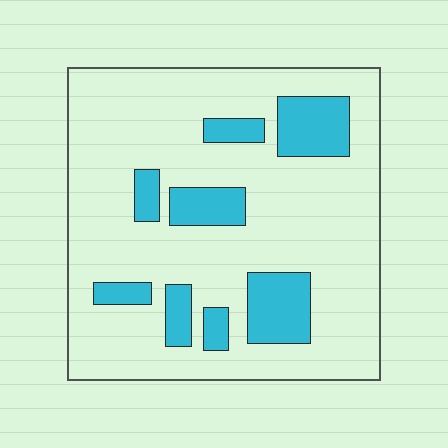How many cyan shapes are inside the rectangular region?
8.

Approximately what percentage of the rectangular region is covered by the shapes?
Approximately 20%.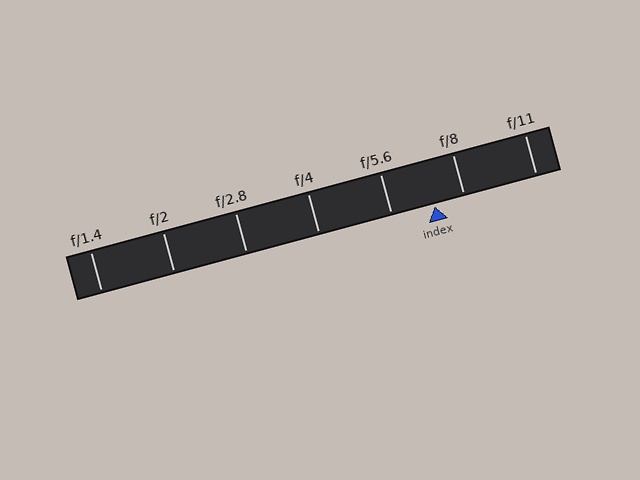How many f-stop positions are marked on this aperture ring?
There are 7 f-stop positions marked.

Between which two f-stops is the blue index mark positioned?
The index mark is between f/5.6 and f/8.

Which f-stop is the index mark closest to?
The index mark is closest to f/8.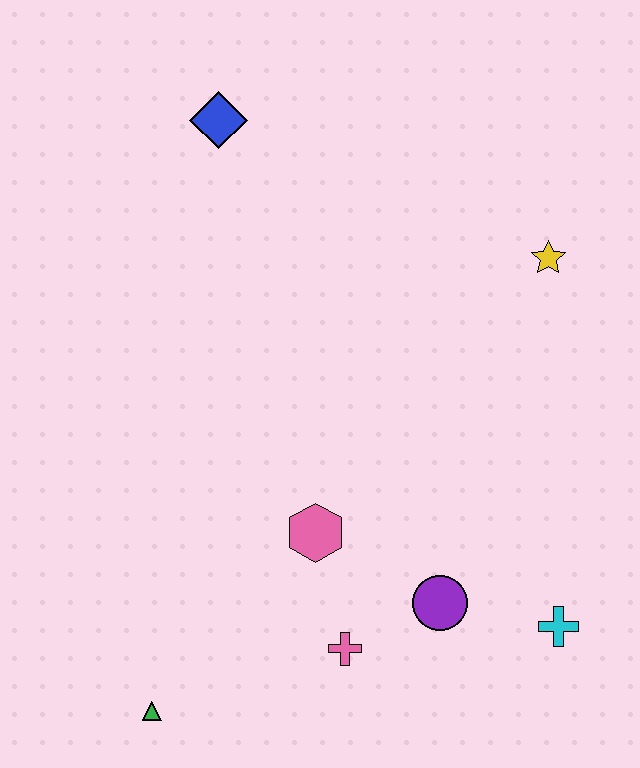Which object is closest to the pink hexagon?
The pink cross is closest to the pink hexagon.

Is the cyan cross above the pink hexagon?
No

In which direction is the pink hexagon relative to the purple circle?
The pink hexagon is to the left of the purple circle.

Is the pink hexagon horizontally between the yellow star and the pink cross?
No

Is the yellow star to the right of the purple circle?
Yes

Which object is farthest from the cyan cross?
The blue diamond is farthest from the cyan cross.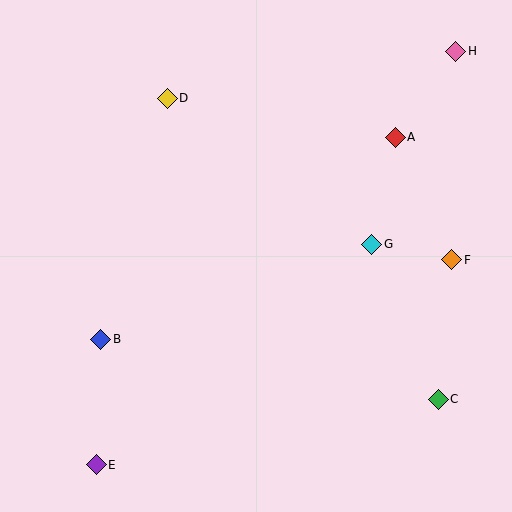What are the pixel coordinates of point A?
Point A is at (395, 137).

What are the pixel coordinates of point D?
Point D is at (167, 98).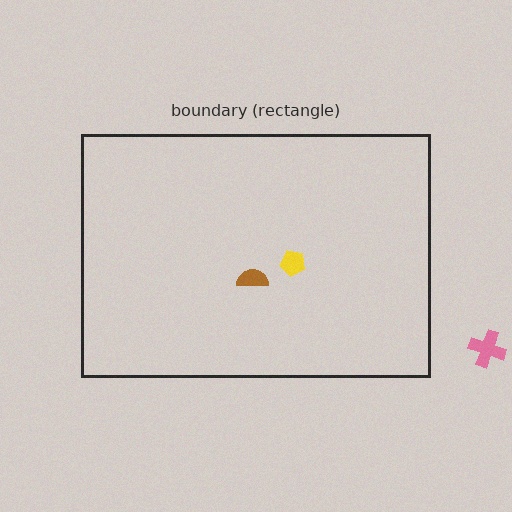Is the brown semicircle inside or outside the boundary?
Inside.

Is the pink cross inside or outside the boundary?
Outside.